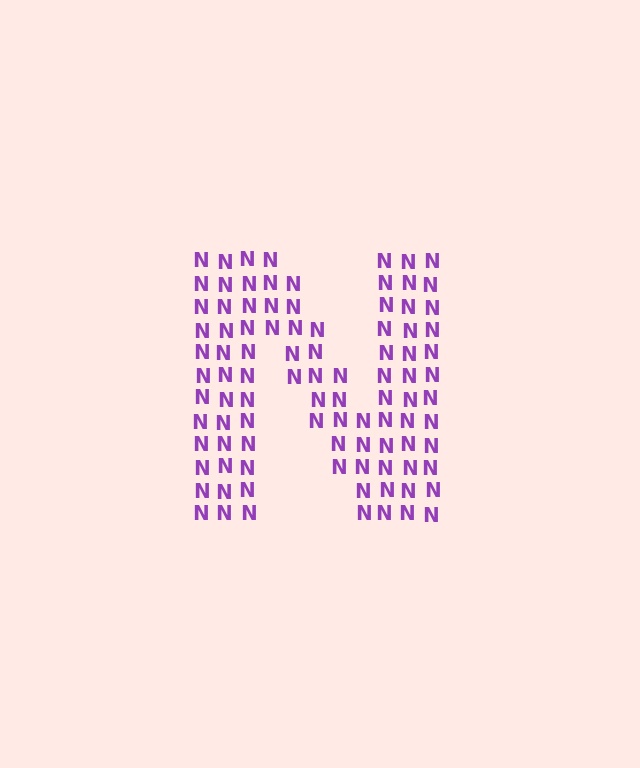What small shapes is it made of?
It is made of small letter N's.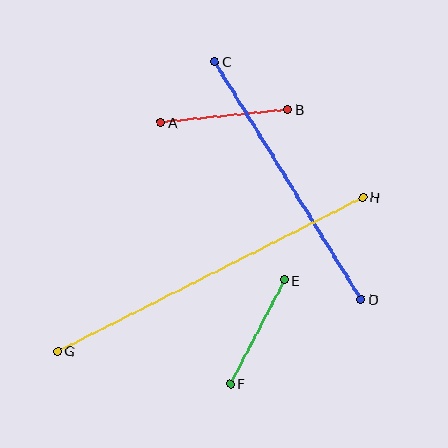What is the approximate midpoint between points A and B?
The midpoint is at approximately (224, 116) pixels.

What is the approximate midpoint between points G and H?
The midpoint is at approximately (210, 274) pixels.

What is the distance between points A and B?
The distance is approximately 127 pixels.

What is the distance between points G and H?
The distance is approximately 342 pixels.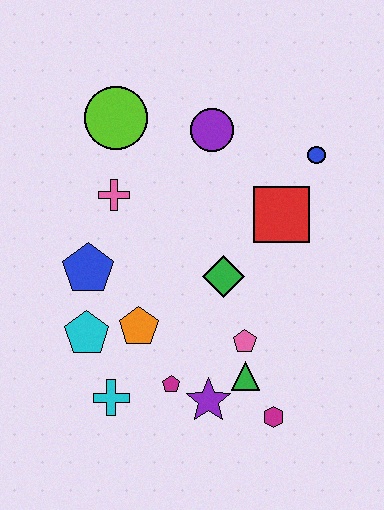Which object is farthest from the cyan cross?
The blue circle is farthest from the cyan cross.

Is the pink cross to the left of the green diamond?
Yes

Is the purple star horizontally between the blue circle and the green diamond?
No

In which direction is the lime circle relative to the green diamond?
The lime circle is above the green diamond.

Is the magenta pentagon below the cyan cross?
No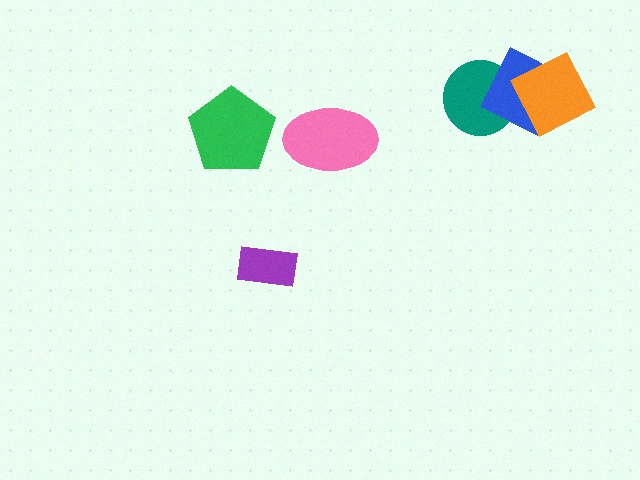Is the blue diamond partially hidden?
Yes, it is partially covered by another shape.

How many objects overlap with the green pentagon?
0 objects overlap with the green pentagon.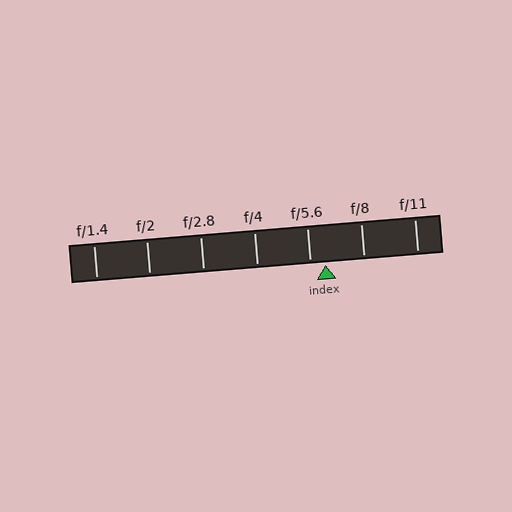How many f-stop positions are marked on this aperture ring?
There are 7 f-stop positions marked.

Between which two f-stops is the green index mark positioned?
The index mark is between f/5.6 and f/8.